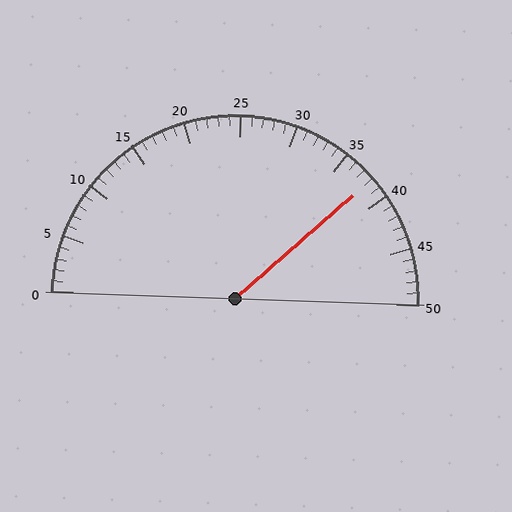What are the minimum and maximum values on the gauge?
The gauge ranges from 0 to 50.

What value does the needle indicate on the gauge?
The needle indicates approximately 38.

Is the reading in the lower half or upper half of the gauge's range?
The reading is in the upper half of the range (0 to 50).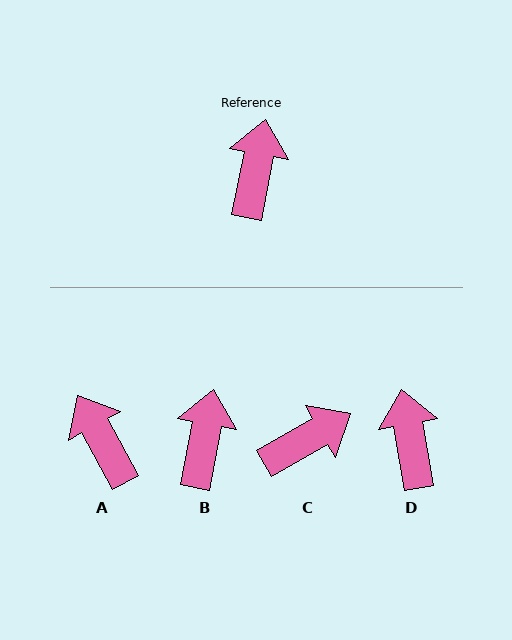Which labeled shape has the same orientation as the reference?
B.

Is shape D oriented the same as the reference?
No, it is off by about 21 degrees.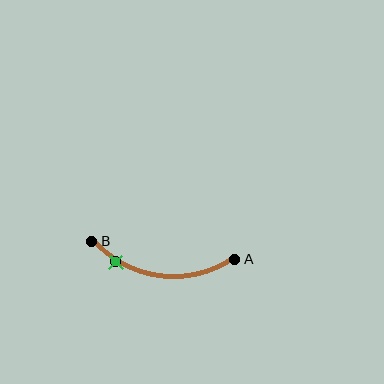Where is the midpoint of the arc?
The arc midpoint is the point on the curve farthest from the straight line joining A and B. It sits below that line.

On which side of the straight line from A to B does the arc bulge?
The arc bulges below the straight line connecting A and B.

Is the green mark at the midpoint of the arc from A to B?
No. The green mark lies on the arc but is closer to endpoint B. The arc midpoint would be at the point on the curve equidistant along the arc from both A and B.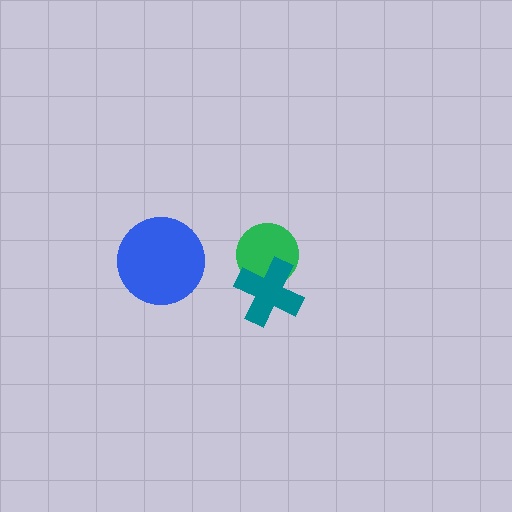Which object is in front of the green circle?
The teal cross is in front of the green circle.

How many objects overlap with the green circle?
1 object overlaps with the green circle.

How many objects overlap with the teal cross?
1 object overlaps with the teal cross.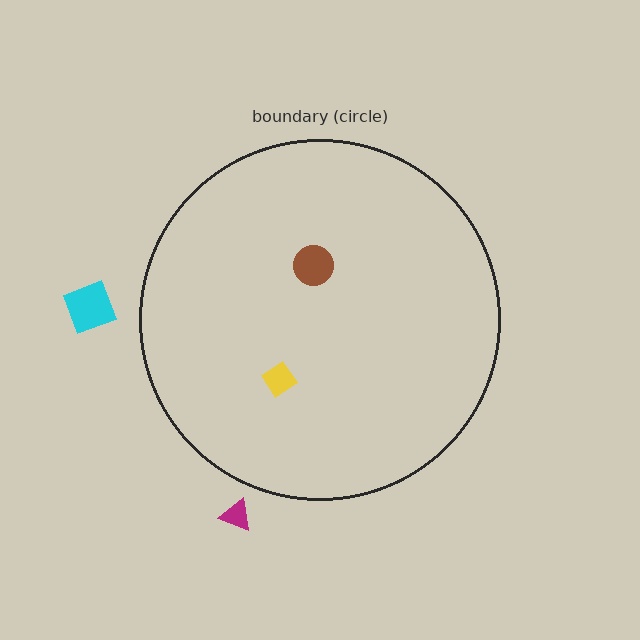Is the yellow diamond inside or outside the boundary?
Inside.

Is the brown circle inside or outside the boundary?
Inside.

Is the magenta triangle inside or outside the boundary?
Outside.